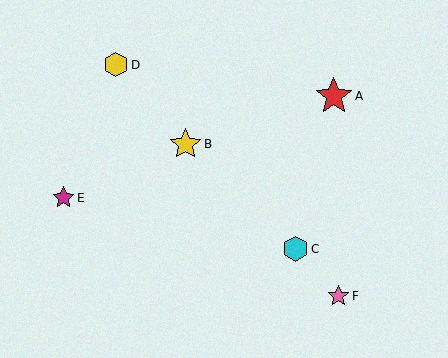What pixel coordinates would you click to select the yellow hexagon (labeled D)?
Click at (116, 65) to select the yellow hexagon D.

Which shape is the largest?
The red star (labeled A) is the largest.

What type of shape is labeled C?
Shape C is a cyan hexagon.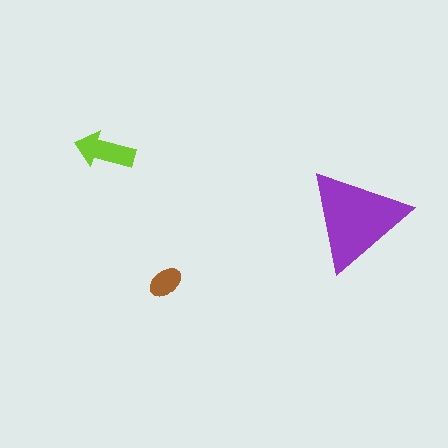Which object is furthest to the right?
The purple triangle is rightmost.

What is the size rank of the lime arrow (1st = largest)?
2nd.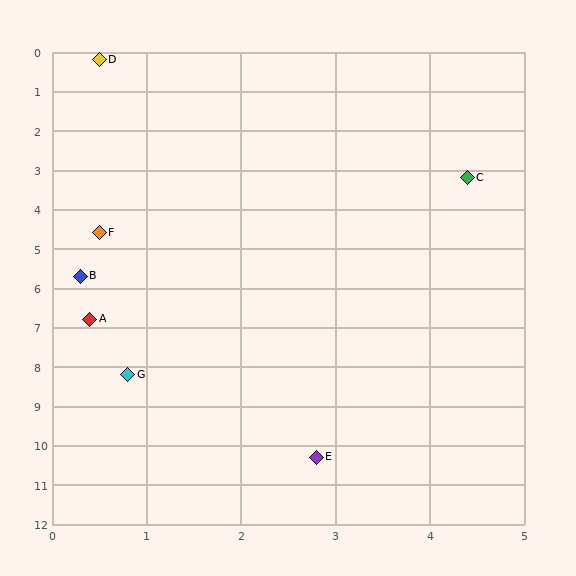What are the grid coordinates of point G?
Point G is at approximately (0.8, 8.2).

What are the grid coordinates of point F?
Point F is at approximately (0.5, 4.6).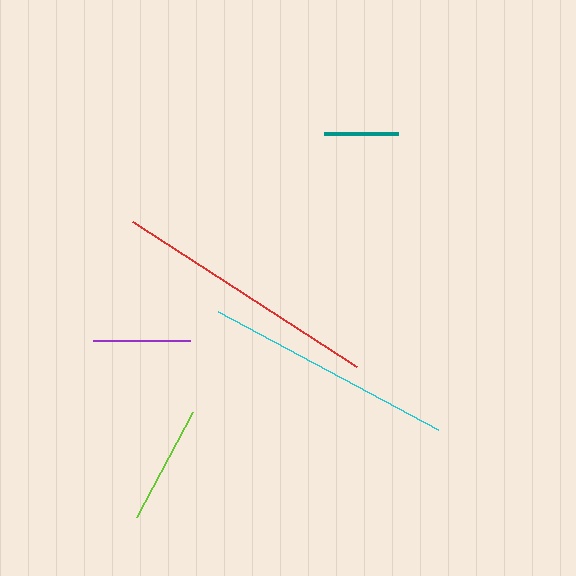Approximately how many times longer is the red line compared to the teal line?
The red line is approximately 3.6 times the length of the teal line.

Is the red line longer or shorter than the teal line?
The red line is longer than the teal line.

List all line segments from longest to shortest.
From longest to shortest: red, cyan, lime, purple, teal.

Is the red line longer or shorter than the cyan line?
The red line is longer than the cyan line.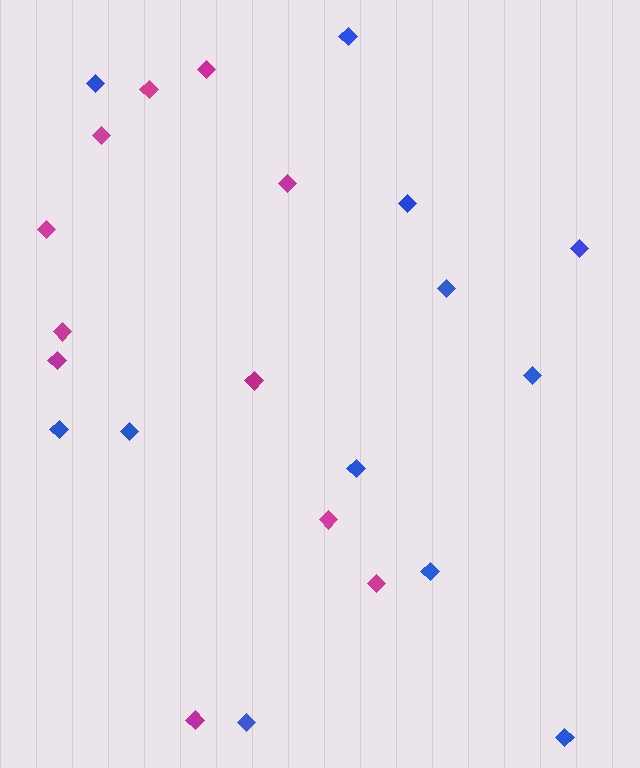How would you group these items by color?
There are 2 groups: one group of blue diamonds (12) and one group of magenta diamonds (11).